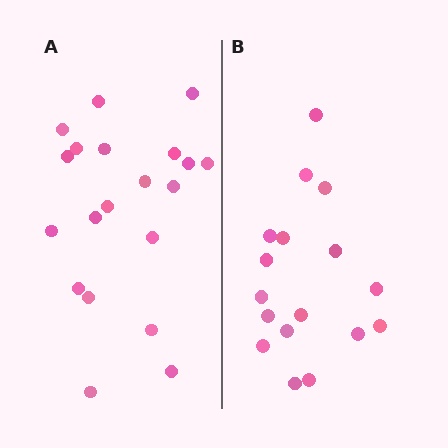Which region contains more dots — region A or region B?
Region A (the left region) has more dots.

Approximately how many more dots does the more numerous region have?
Region A has just a few more — roughly 2 or 3 more dots than region B.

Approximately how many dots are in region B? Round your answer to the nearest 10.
About 20 dots. (The exact count is 17, which rounds to 20.)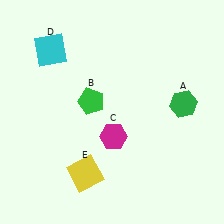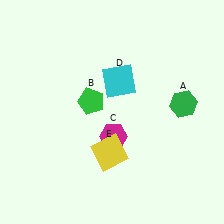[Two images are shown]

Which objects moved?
The objects that moved are: the cyan square (D), the yellow square (E).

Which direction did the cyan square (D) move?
The cyan square (D) moved right.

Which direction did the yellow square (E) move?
The yellow square (E) moved right.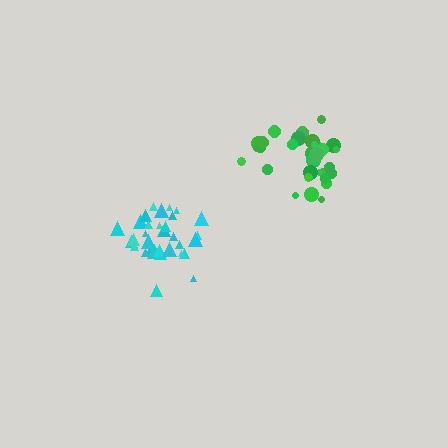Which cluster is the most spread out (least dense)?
Green.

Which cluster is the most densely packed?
Cyan.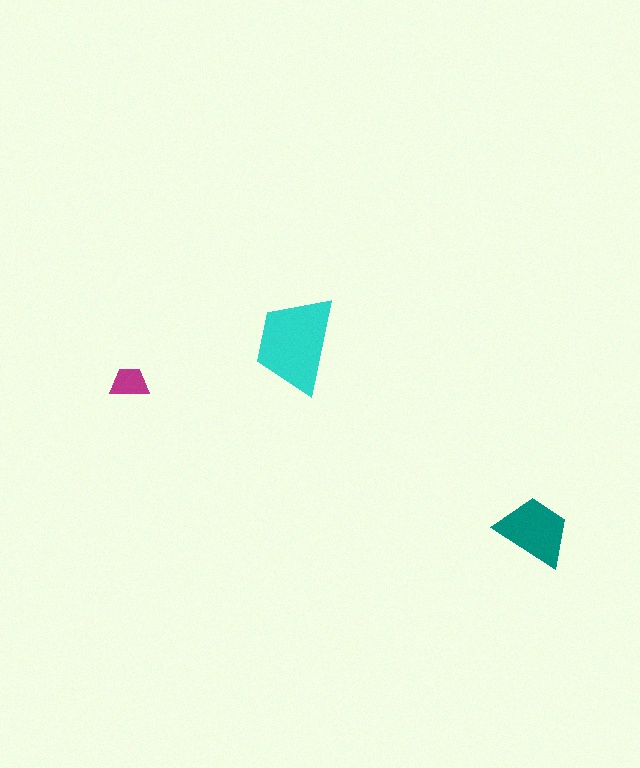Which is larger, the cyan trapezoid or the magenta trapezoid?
The cyan one.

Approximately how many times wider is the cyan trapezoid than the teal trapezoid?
About 1.5 times wider.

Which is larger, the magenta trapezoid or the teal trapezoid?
The teal one.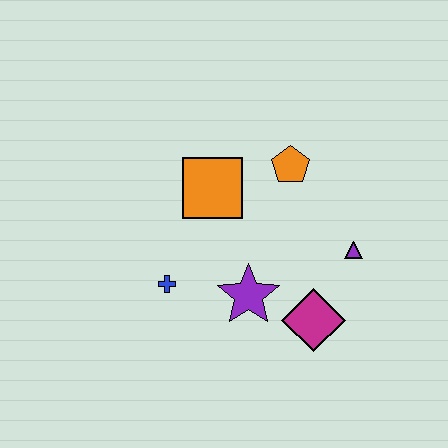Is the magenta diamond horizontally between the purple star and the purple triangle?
Yes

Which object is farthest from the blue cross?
The purple triangle is farthest from the blue cross.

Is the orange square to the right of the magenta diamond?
No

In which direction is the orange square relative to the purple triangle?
The orange square is to the left of the purple triangle.